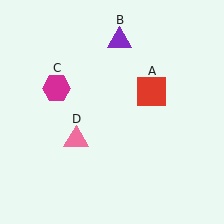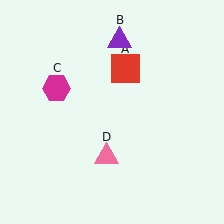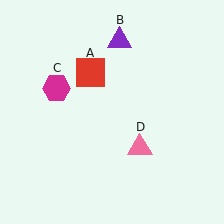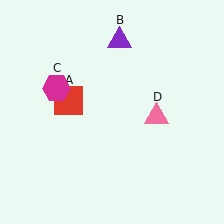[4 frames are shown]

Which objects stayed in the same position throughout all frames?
Purple triangle (object B) and magenta hexagon (object C) remained stationary.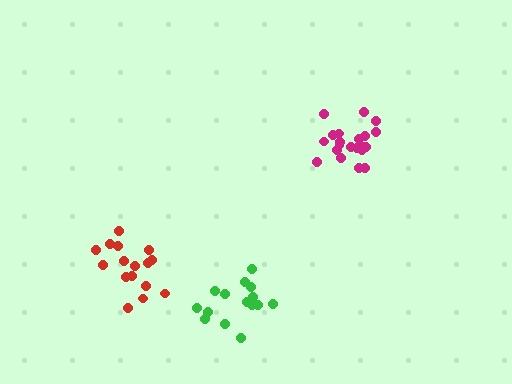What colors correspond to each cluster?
The clusters are colored: magenta, green, red.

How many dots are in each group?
Group 1: 21 dots, Group 2: 15 dots, Group 3: 16 dots (52 total).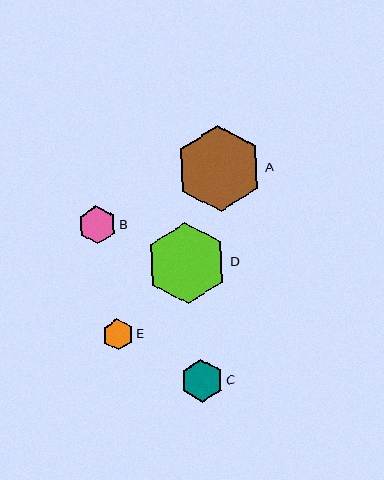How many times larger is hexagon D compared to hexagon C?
Hexagon D is approximately 1.9 times the size of hexagon C.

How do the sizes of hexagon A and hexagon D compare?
Hexagon A and hexagon D are approximately the same size.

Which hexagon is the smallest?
Hexagon E is the smallest with a size of approximately 31 pixels.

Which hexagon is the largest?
Hexagon A is the largest with a size of approximately 86 pixels.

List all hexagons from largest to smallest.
From largest to smallest: A, D, C, B, E.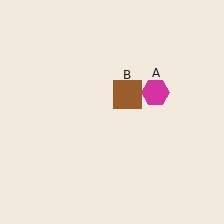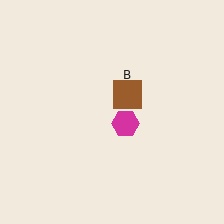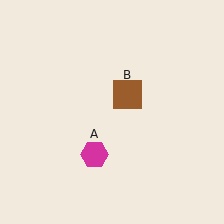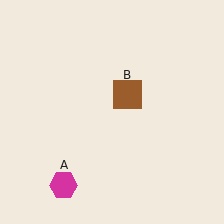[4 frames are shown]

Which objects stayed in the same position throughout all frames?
Brown square (object B) remained stationary.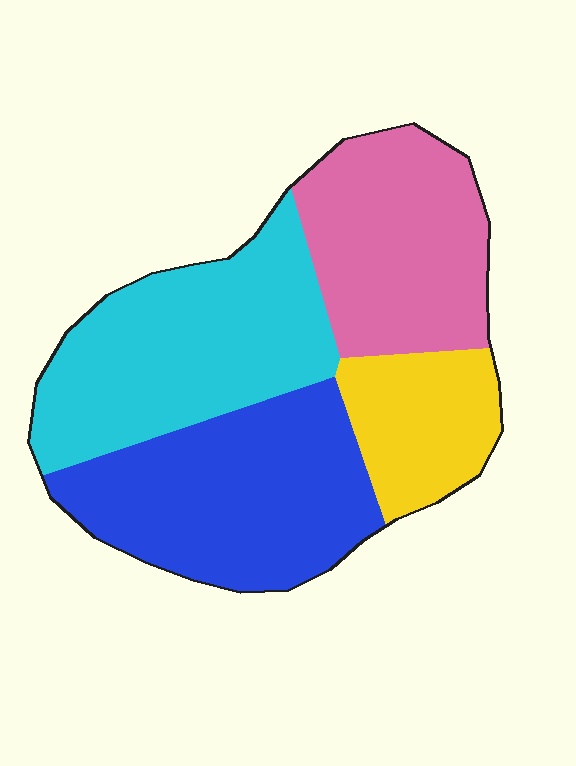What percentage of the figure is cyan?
Cyan covers 31% of the figure.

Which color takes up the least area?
Yellow, at roughly 15%.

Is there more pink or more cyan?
Cyan.